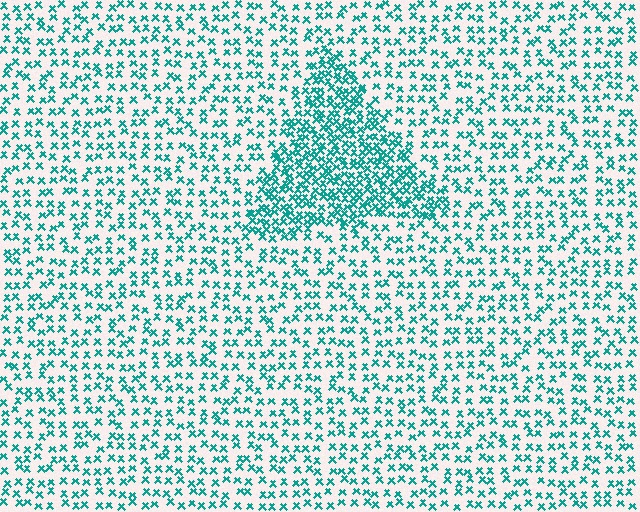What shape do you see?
I see a triangle.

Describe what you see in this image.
The image contains small teal elements arranged at two different densities. A triangle-shaped region is visible where the elements are more densely packed than the surrounding area.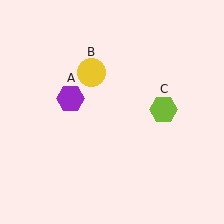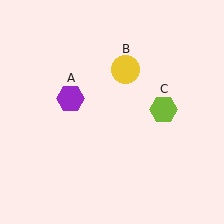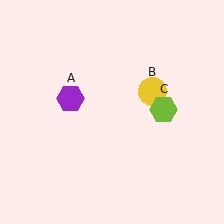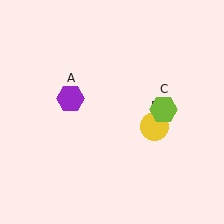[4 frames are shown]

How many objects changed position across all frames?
1 object changed position: yellow circle (object B).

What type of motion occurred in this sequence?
The yellow circle (object B) rotated clockwise around the center of the scene.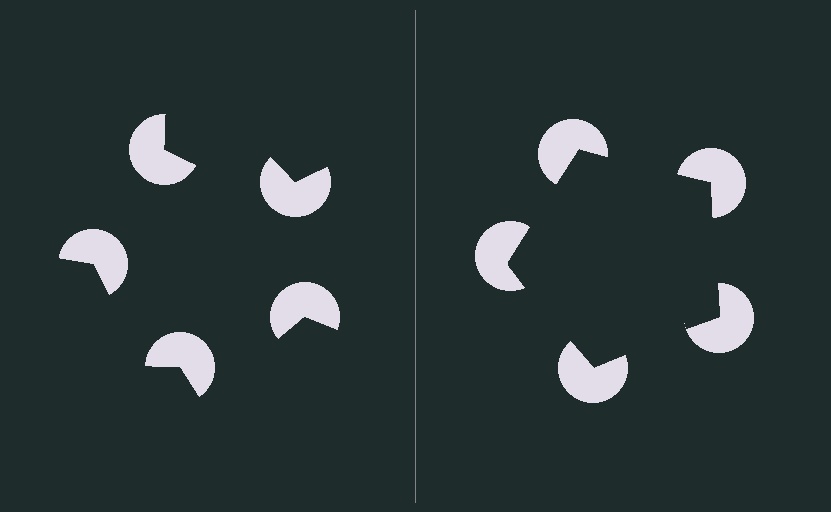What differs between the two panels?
The pac-man discs are positioned identically on both sides; only the wedge orientations differ. On the right they align to a pentagon; on the left they are misaligned.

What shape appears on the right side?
An illusory pentagon.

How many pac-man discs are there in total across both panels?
10 — 5 on each side.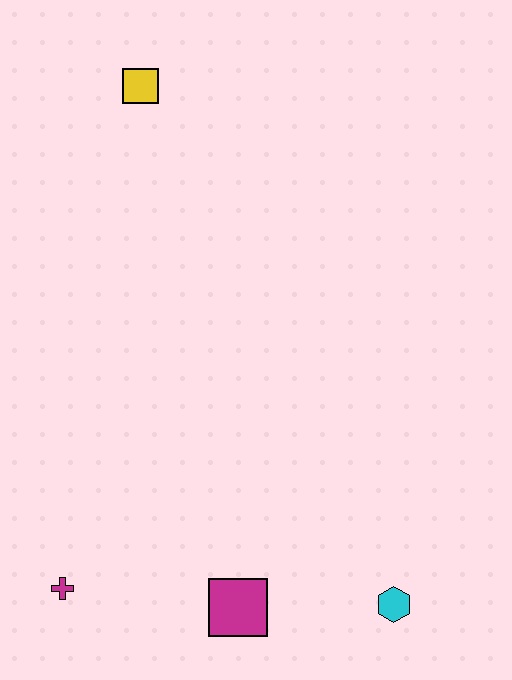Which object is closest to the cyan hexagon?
The magenta square is closest to the cyan hexagon.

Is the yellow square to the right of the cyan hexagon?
No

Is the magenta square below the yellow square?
Yes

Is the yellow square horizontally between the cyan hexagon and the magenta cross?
Yes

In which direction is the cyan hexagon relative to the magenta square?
The cyan hexagon is to the right of the magenta square.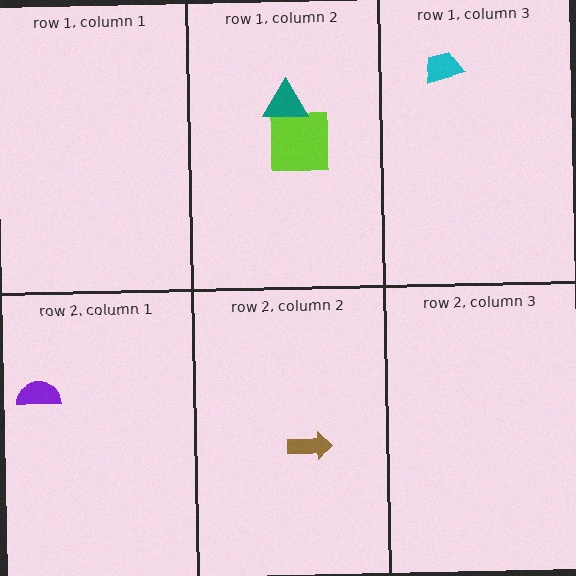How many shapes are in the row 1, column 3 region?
1.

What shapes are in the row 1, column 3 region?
The cyan trapezoid.